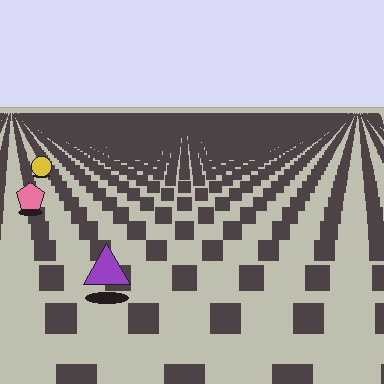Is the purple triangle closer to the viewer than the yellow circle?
Yes. The purple triangle is closer — you can tell from the texture gradient: the ground texture is coarser near it.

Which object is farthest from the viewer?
The yellow circle is farthest from the viewer. It appears smaller and the ground texture around it is denser.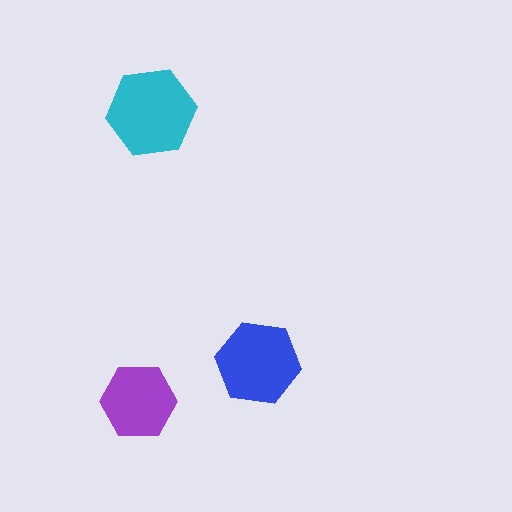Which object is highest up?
The cyan hexagon is topmost.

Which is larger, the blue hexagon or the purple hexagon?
The blue one.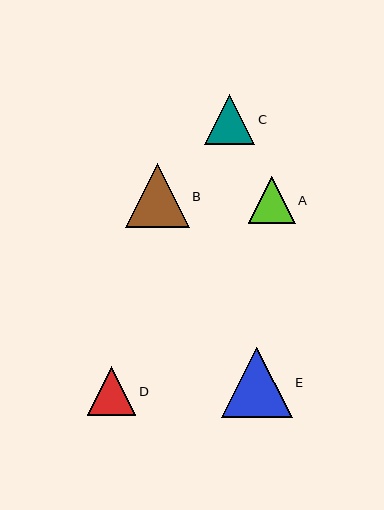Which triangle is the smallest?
Triangle A is the smallest with a size of approximately 47 pixels.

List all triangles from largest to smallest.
From largest to smallest: E, B, C, D, A.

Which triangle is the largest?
Triangle E is the largest with a size of approximately 71 pixels.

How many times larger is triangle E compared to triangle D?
Triangle E is approximately 1.5 times the size of triangle D.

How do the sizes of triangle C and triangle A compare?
Triangle C and triangle A are approximately the same size.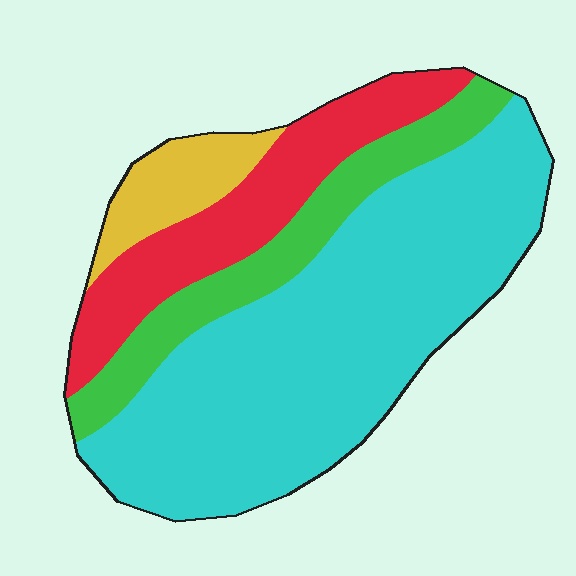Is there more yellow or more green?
Green.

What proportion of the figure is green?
Green covers 16% of the figure.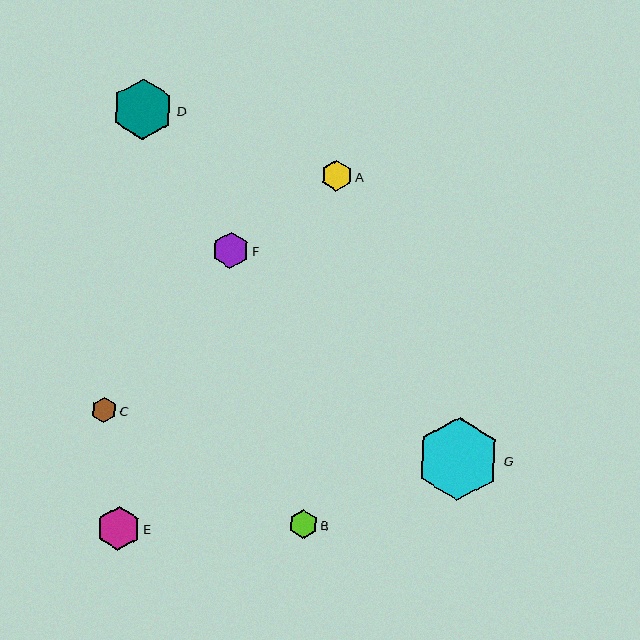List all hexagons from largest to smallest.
From largest to smallest: G, D, E, F, A, B, C.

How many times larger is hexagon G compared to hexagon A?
Hexagon G is approximately 2.7 times the size of hexagon A.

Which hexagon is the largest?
Hexagon G is the largest with a size of approximately 83 pixels.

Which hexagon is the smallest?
Hexagon C is the smallest with a size of approximately 26 pixels.